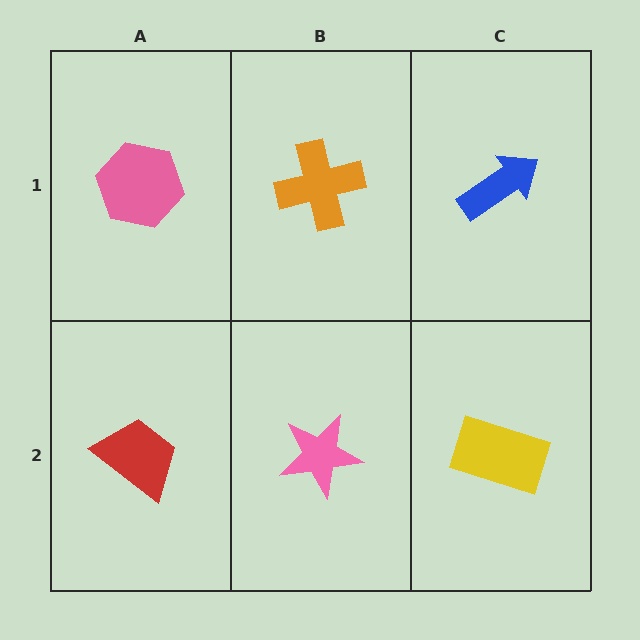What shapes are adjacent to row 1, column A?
A red trapezoid (row 2, column A), an orange cross (row 1, column B).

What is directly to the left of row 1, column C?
An orange cross.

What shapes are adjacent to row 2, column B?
An orange cross (row 1, column B), a red trapezoid (row 2, column A), a yellow rectangle (row 2, column C).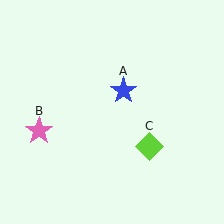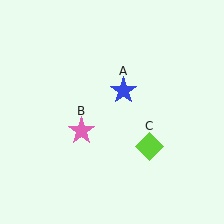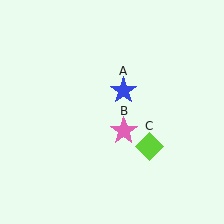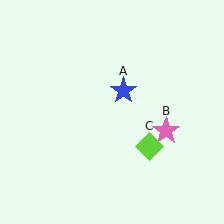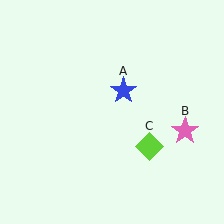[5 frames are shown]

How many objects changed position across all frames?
1 object changed position: pink star (object B).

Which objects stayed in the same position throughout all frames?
Blue star (object A) and lime diamond (object C) remained stationary.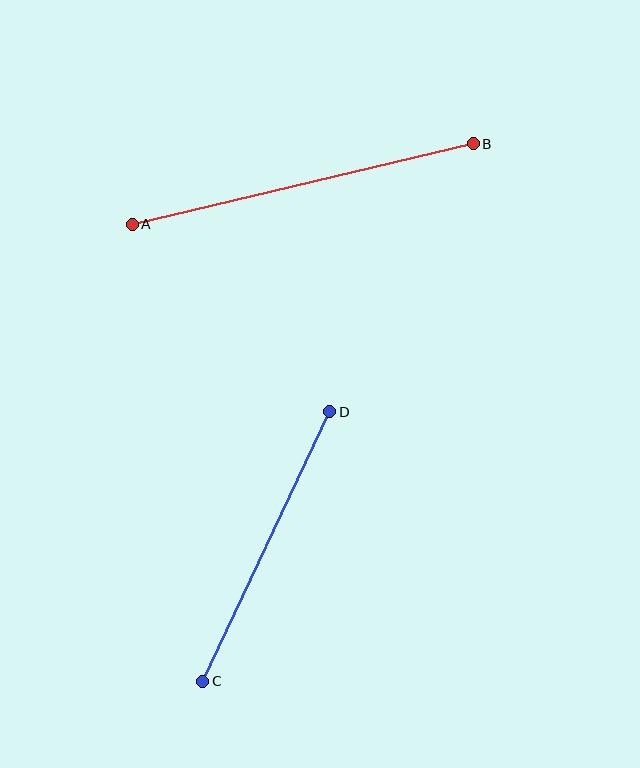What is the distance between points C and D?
The distance is approximately 298 pixels.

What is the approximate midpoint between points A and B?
The midpoint is at approximately (303, 184) pixels.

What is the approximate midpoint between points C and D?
The midpoint is at approximately (266, 546) pixels.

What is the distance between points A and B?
The distance is approximately 350 pixels.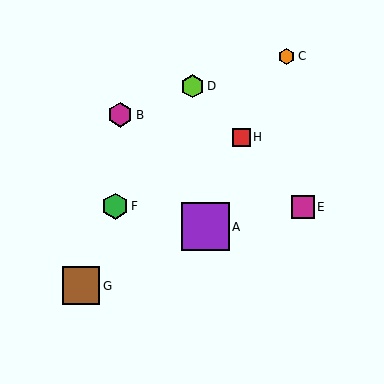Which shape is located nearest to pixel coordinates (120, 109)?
The magenta hexagon (labeled B) at (120, 115) is nearest to that location.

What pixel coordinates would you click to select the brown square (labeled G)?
Click at (81, 286) to select the brown square G.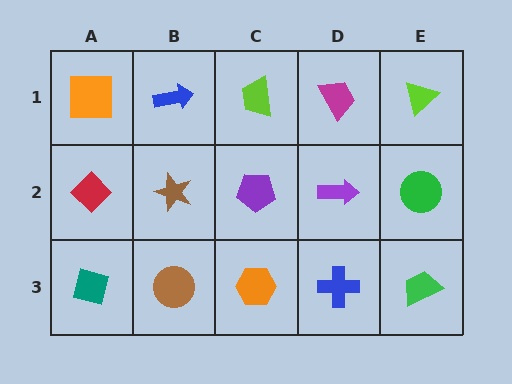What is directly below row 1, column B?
A brown star.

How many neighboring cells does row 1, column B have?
3.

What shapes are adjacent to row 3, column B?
A brown star (row 2, column B), a teal square (row 3, column A), an orange hexagon (row 3, column C).